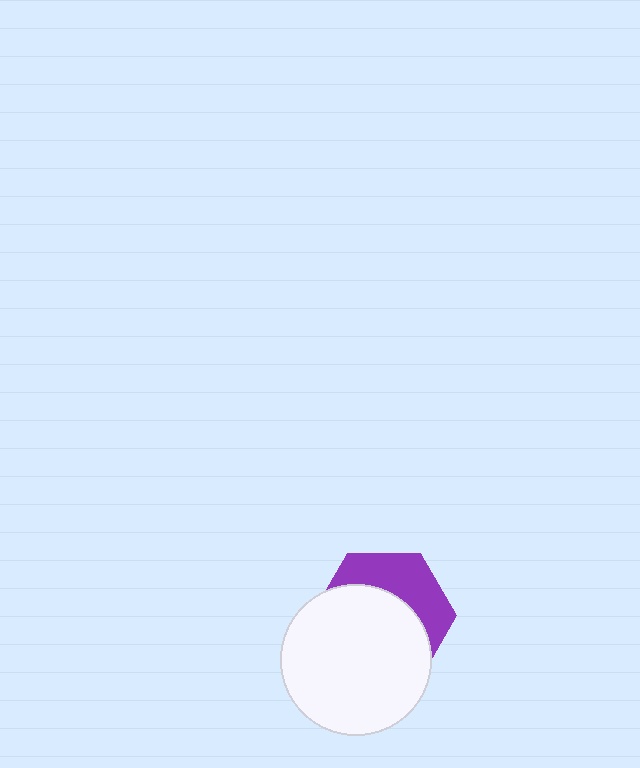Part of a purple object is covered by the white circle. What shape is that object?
It is a hexagon.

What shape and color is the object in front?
The object in front is a white circle.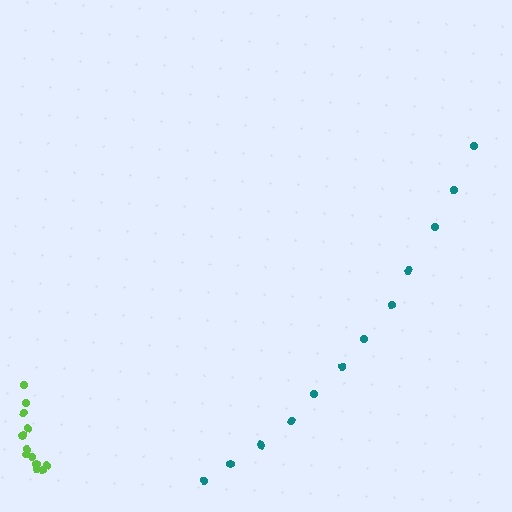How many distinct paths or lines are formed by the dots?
There are 2 distinct paths.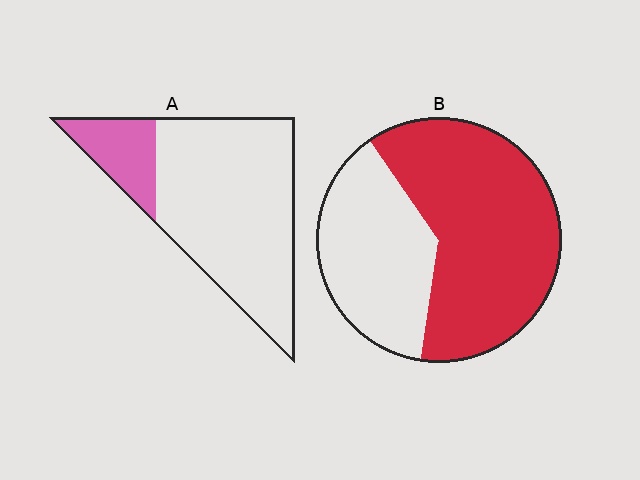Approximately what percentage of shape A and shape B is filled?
A is approximately 20% and B is approximately 60%.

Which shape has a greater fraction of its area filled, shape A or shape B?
Shape B.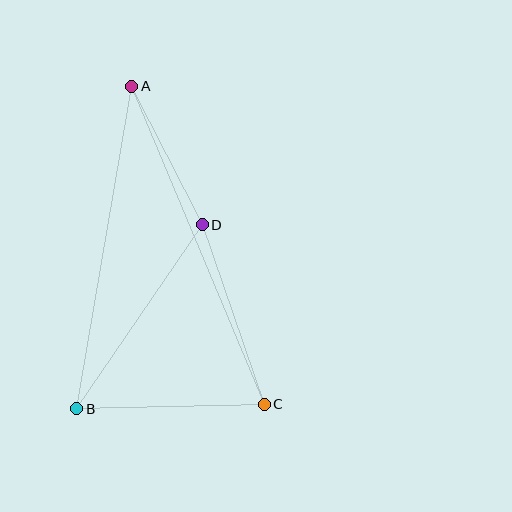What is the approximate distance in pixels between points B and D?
The distance between B and D is approximately 223 pixels.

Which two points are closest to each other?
Points A and D are closest to each other.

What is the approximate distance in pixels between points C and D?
The distance between C and D is approximately 190 pixels.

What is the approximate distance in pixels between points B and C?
The distance between B and C is approximately 187 pixels.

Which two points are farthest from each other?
Points A and C are farthest from each other.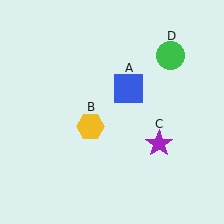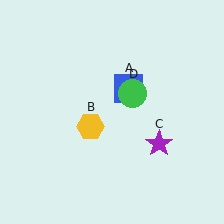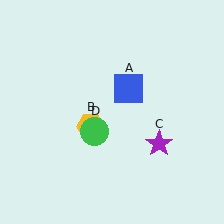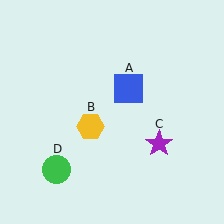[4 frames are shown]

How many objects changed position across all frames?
1 object changed position: green circle (object D).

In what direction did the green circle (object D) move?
The green circle (object D) moved down and to the left.